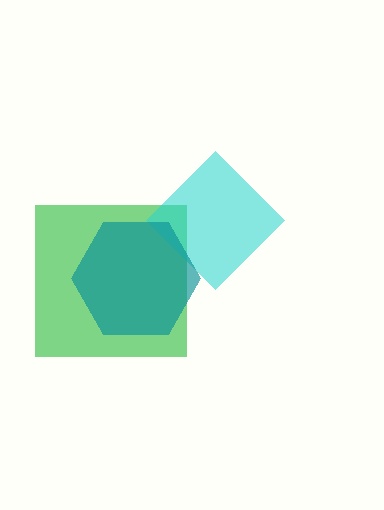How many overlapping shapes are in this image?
There are 3 overlapping shapes in the image.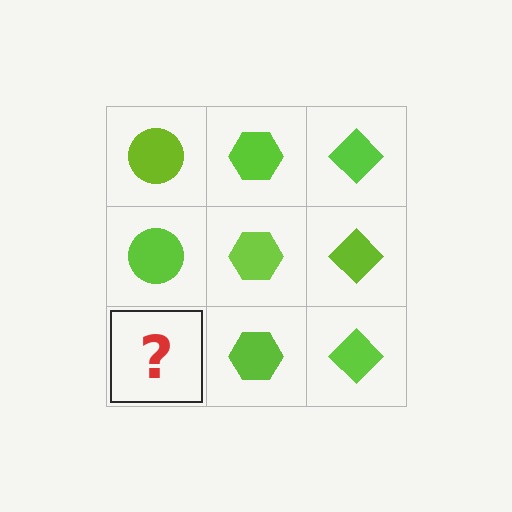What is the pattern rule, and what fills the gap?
The rule is that each column has a consistent shape. The gap should be filled with a lime circle.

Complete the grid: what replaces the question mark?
The question mark should be replaced with a lime circle.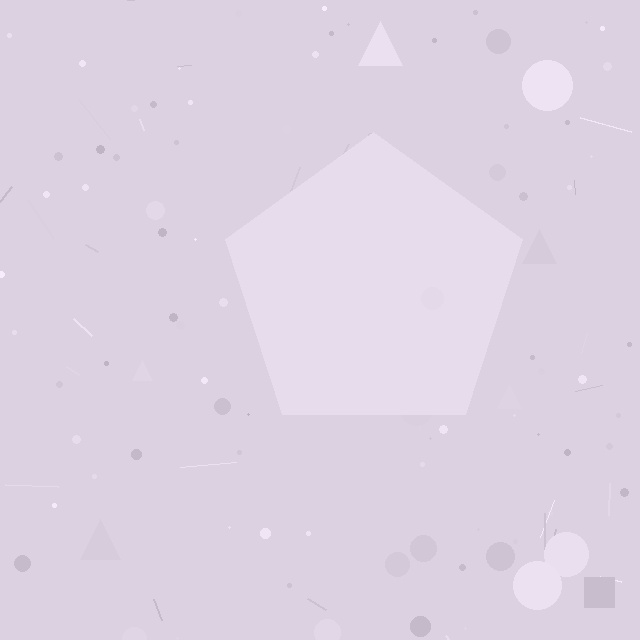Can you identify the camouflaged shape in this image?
The camouflaged shape is a pentagon.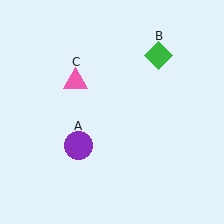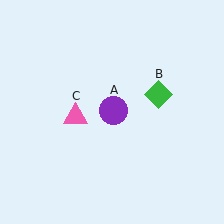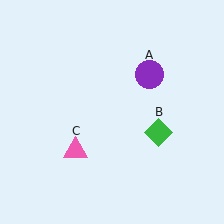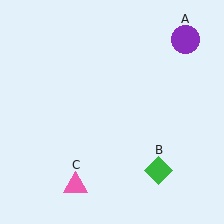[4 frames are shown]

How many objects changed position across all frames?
3 objects changed position: purple circle (object A), green diamond (object B), pink triangle (object C).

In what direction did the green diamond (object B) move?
The green diamond (object B) moved down.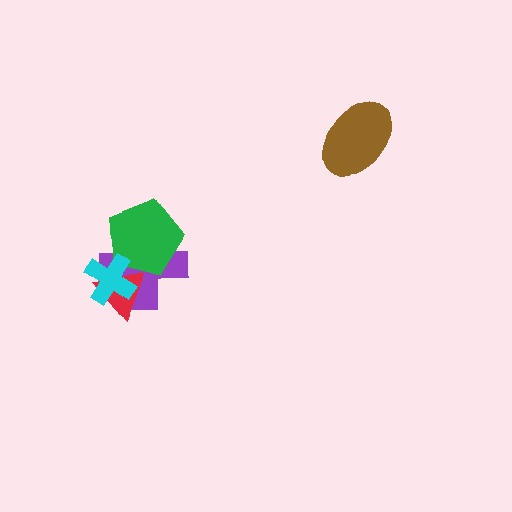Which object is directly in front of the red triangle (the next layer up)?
The green pentagon is directly in front of the red triangle.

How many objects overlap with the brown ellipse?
0 objects overlap with the brown ellipse.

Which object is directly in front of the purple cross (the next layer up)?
The red triangle is directly in front of the purple cross.